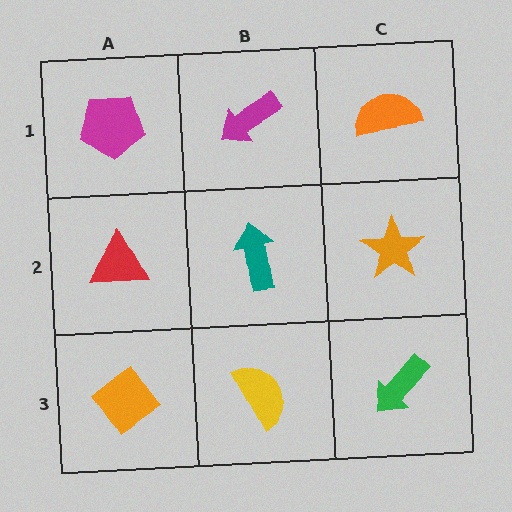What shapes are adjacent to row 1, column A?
A red triangle (row 2, column A), a magenta arrow (row 1, column B).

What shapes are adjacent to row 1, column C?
An orange star (row 2, column C), a magenta arrow (row 1, column B).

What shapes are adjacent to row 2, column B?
A magenta arrow (row 1, column B), a yellow semicircle (row 3, column B), a red triangle (row 2, column A), an orange star (row 2, column C).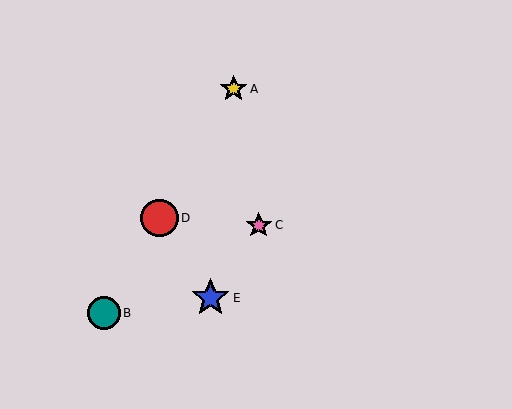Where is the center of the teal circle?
The center of the teal circle is at (104, 313).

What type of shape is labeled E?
Shape E is a blue star.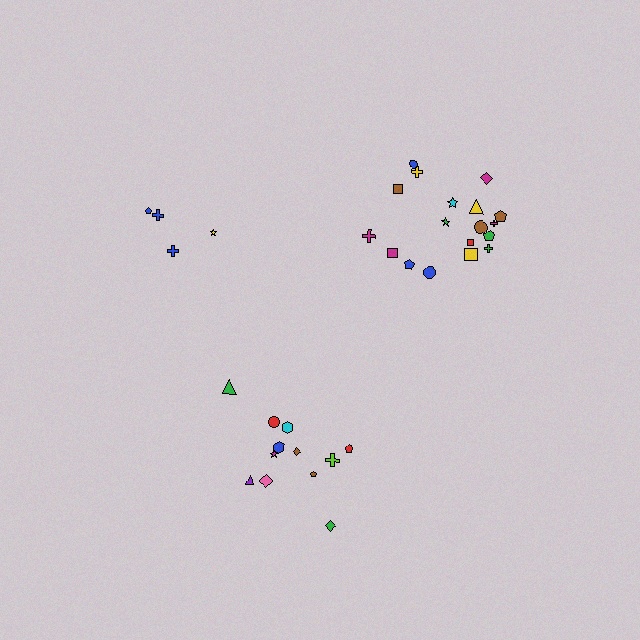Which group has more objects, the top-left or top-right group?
The top-right group.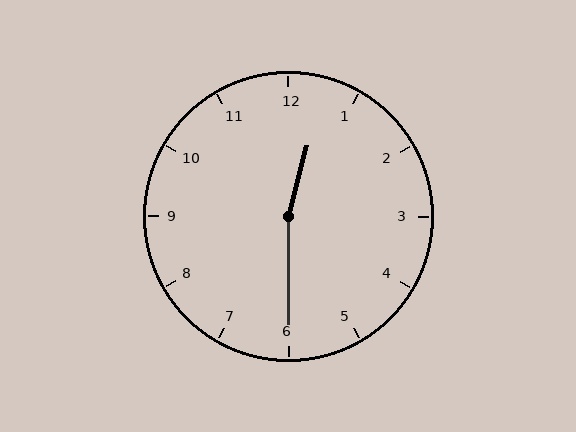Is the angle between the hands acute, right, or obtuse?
It is obtuse.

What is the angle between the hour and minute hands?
Approximately 165 degrees.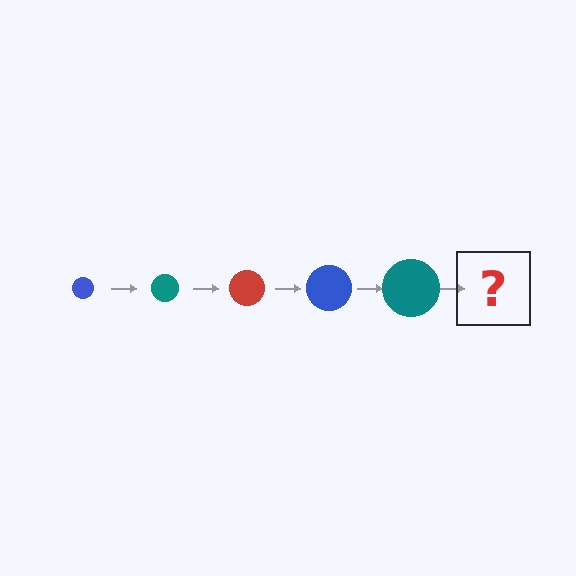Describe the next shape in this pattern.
It should be a red circle, larger than the previous one.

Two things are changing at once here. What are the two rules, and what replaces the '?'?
The two rules are that the circle grows larger each step and the color cycles through blue, teal, and red. The '?' should be a red circle, larger than the previous one.